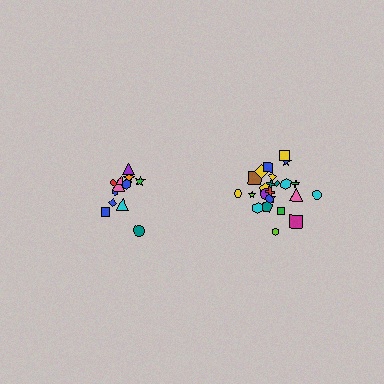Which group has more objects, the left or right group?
The right group.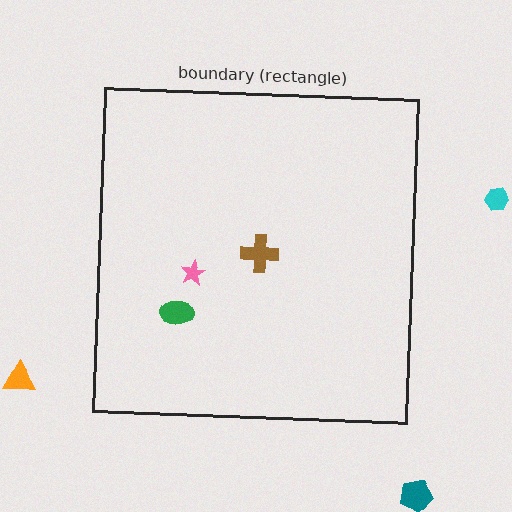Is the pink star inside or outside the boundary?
Inside.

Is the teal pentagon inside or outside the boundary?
Outside.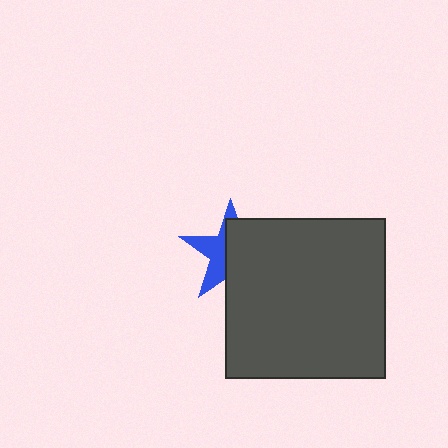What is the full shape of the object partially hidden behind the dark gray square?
The partially hidden object is a blue star.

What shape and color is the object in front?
The object in front is a dark gray square.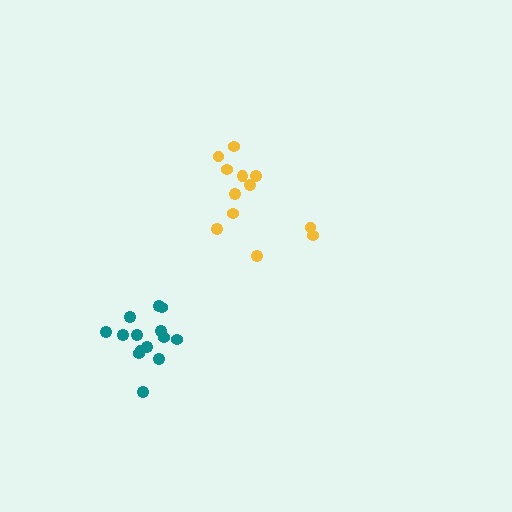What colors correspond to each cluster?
The clusters are colored: teal, yellow.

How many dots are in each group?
Group 1: 14 dots, Group 2: 12 dots (26 total).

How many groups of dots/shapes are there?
There are 2 groups.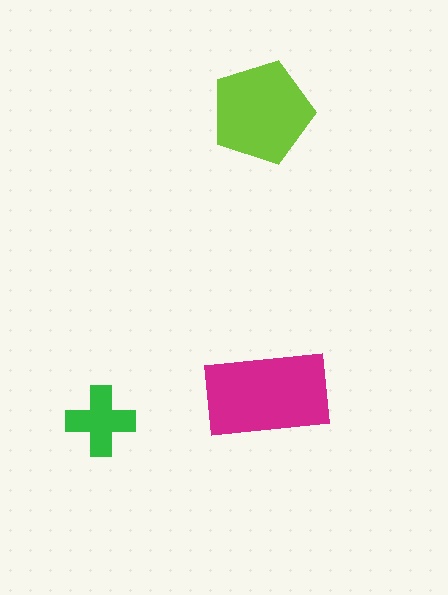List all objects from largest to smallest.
The magenta rectangle, the lime pentagon, the green cross.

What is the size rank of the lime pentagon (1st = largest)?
2nd.